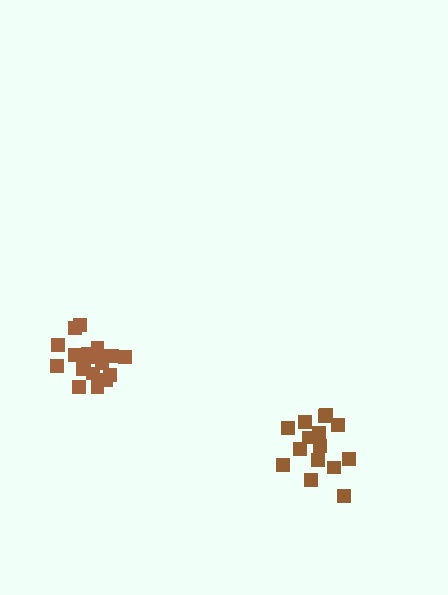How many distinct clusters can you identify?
There are 2 distinct clusters.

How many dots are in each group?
Group 1: 20 dots, Group 2: 15 dots (35 total).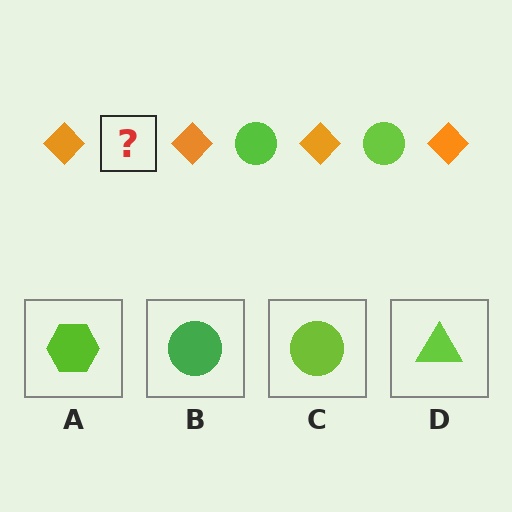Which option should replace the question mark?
Option C.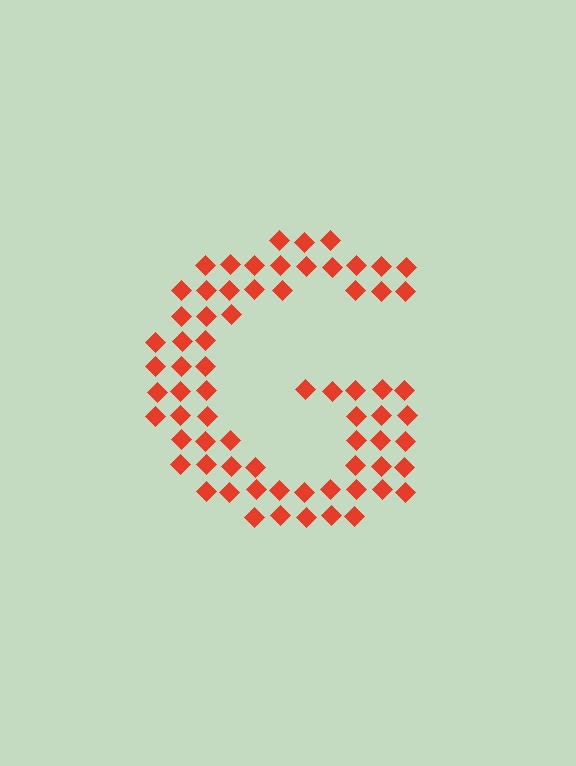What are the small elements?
The small elements are diamonds.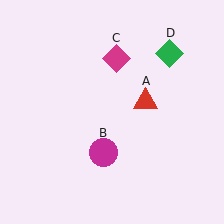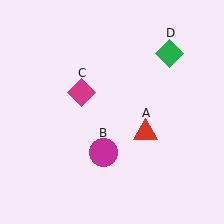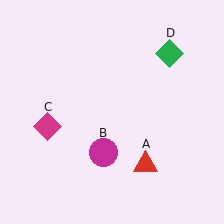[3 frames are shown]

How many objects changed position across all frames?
2 objects changed position: red triangle (object A), magenta diamond (object C).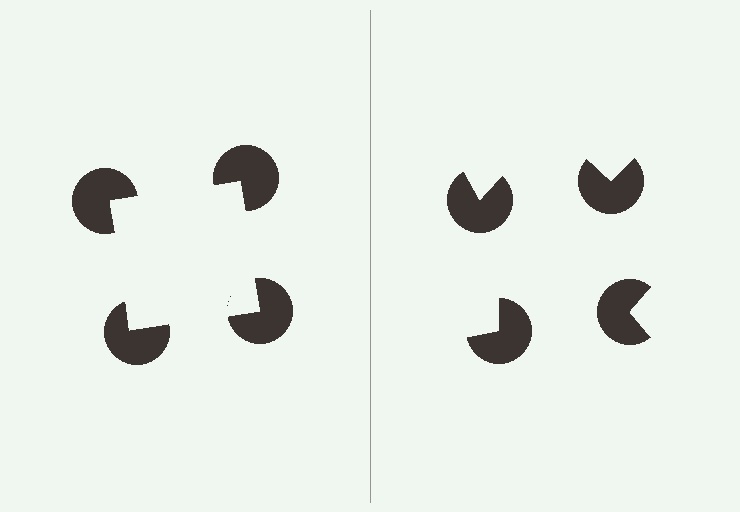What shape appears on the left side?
An illusory square.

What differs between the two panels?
The pac-man discs are positioned identically on both sides; only the wedge orientations differ. On the left they align to a square; on the right they are misaligned.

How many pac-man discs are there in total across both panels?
8 — 4 on each side.